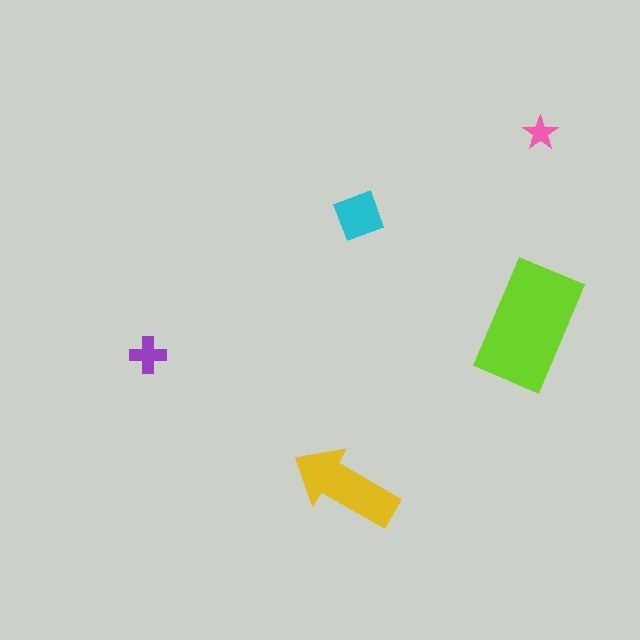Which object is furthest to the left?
The purple cross is leftmost.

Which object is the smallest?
The pink star.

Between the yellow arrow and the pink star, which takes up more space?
The yellow arrow.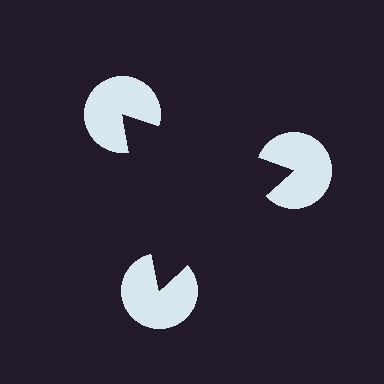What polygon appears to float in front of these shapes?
An illusory triangle — its edges are inferred from the aligned wedge cuts in the pac-man discs, not physically drawn.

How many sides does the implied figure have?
3 sides.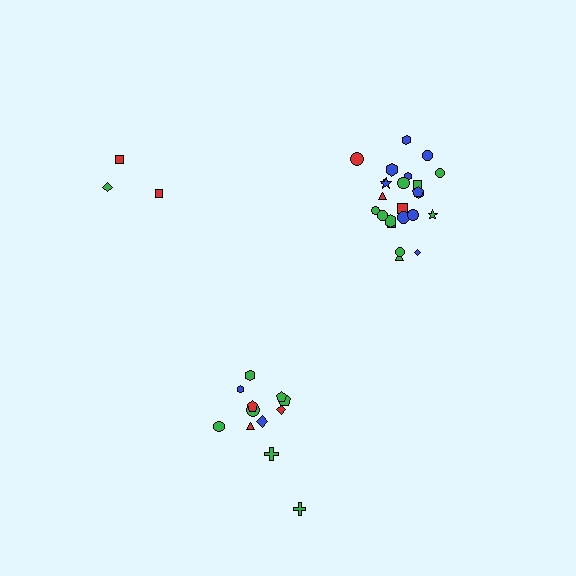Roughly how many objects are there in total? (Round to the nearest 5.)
Roughly 40 objects in total.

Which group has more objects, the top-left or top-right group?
The top-right group.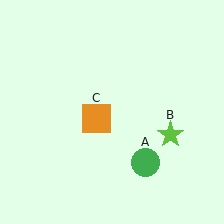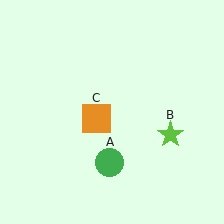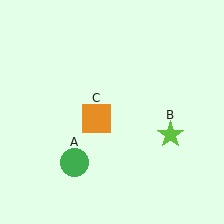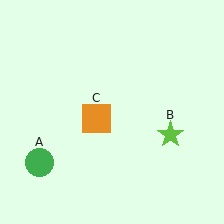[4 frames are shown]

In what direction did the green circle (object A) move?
The green circle (object A) moved left.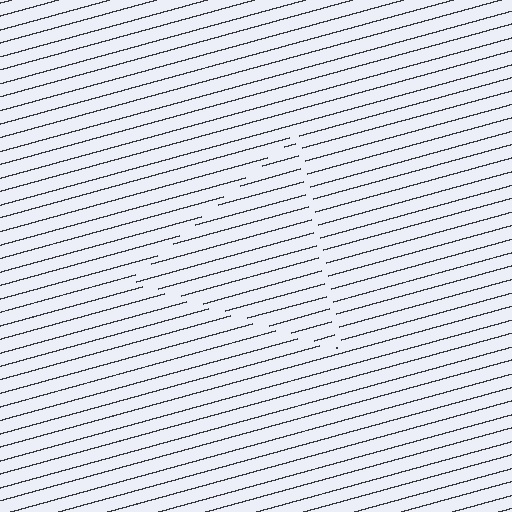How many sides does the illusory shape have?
3 sides — the line-ends trace a triangle.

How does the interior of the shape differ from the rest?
The interior of the shape contains the same grating, shifted by half a period — the contour is defined by the phase discontinuity where line-ends from the inner and outer gratings abut.